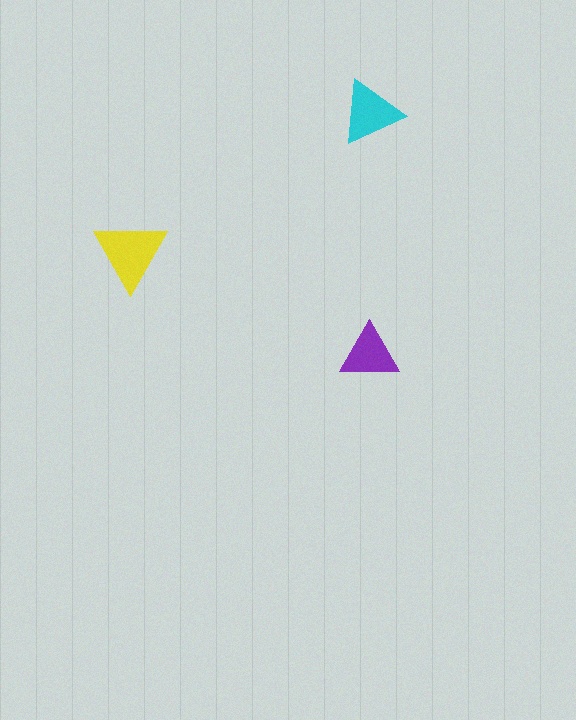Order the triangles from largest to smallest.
the yellow one, the cyan one, the purple one.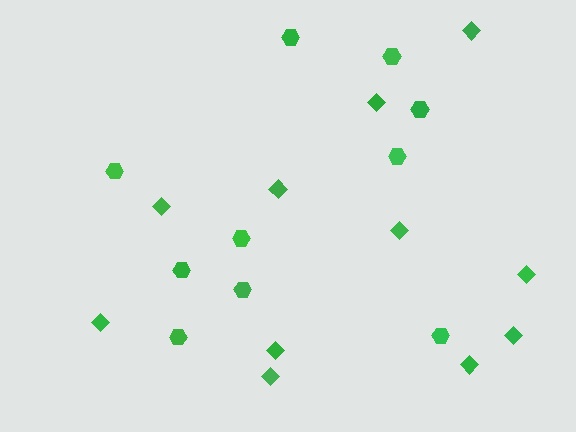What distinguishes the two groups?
There are 2 groups: one group of hexagons (10) and one group of diamonds (11).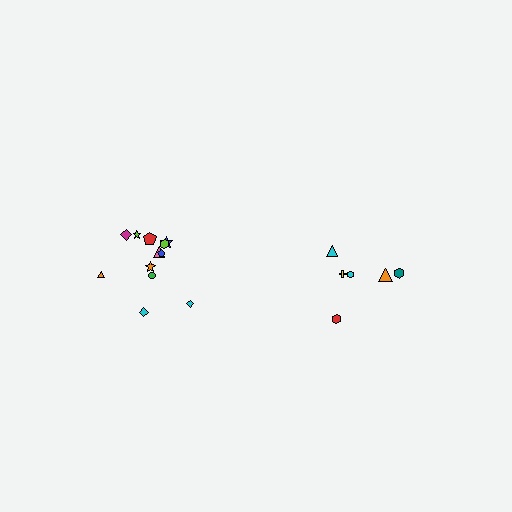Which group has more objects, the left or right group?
The left group.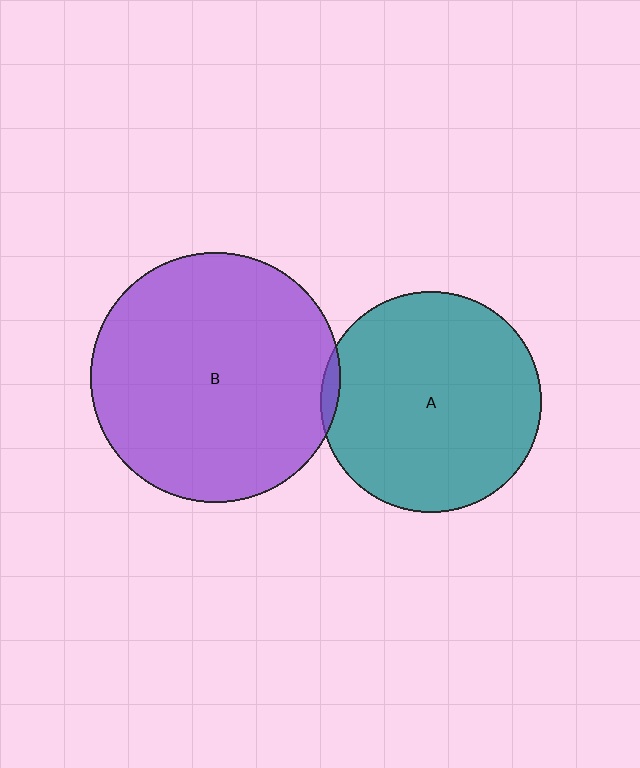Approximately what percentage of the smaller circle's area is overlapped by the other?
Approximately 5%.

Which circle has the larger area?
Circle B (purple).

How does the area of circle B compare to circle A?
Approximately 1.3 times.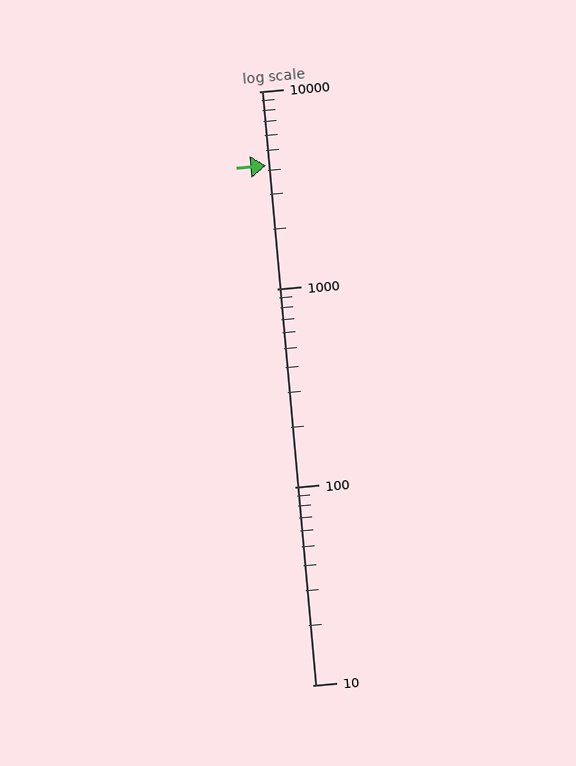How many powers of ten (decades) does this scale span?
The scale spans 3 decades, from 10 to 10000.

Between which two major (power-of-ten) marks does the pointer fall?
The pointer is between 1000 and 10000.